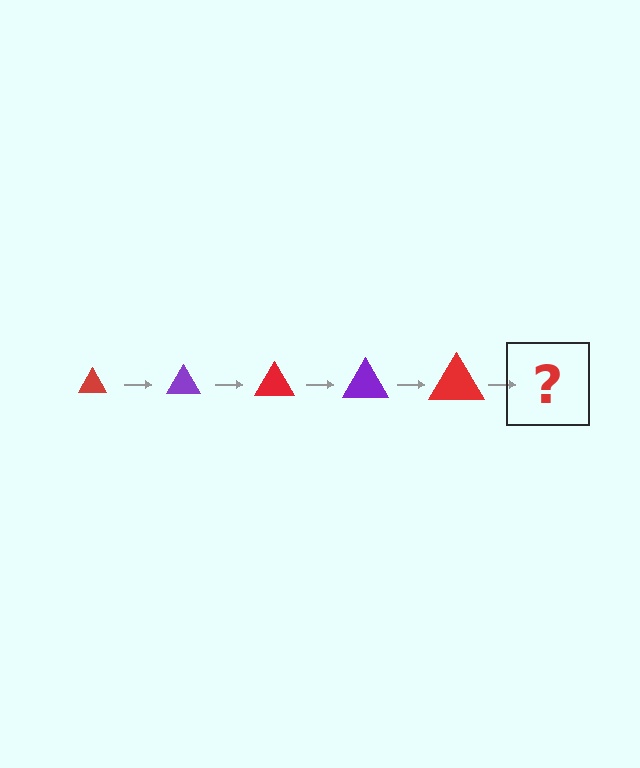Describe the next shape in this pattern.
It should be a purple triangle, larger than the previous one.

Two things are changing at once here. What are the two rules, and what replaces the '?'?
The two rules are that the triangle grows larger each step and the color cycles through red and purple. The '?' should be a purple triangle, larger than the previous one.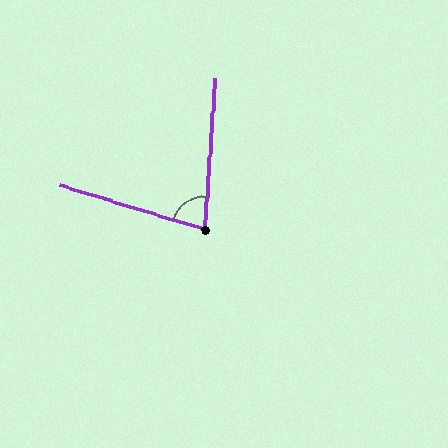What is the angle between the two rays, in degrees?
Approximately 77 degrees.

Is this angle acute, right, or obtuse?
It is acute.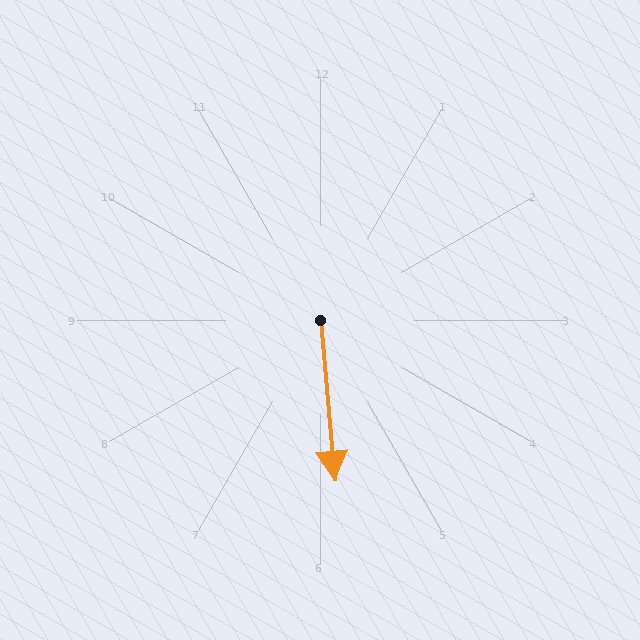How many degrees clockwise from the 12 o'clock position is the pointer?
Approximately 175 degrees.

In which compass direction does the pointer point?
South.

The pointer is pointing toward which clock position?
Roughly 6 o'clock.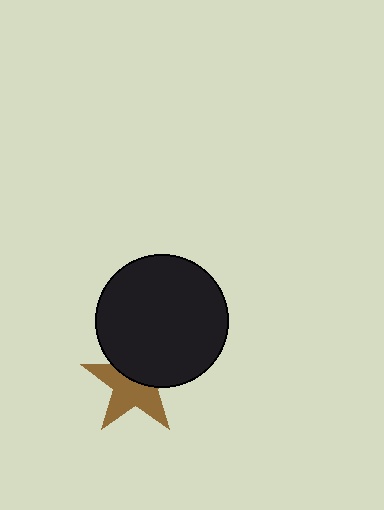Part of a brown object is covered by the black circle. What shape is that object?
It is a star.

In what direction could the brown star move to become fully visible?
The brown star could move down. That would shift it out from behind the black circle entirely.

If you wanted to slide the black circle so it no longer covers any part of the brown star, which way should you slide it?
Slide it up — that is the most direct way to separate the two shapes.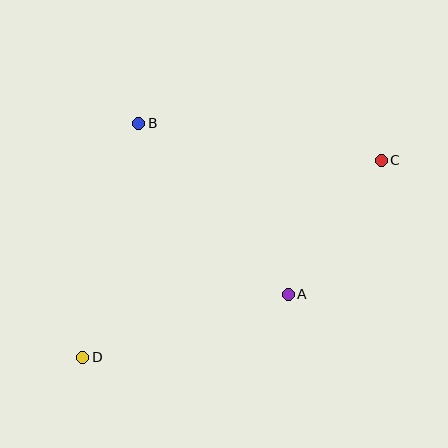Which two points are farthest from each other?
Points C and D are farthest from each other.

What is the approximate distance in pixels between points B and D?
The distance between B and D is approximately 241 pixels.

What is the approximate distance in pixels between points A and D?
The distance between A and D is approximately 215 pixels.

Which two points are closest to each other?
Points A and C are closest to each other.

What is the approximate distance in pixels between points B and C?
The distance between B and C is approximately 245 pixels.